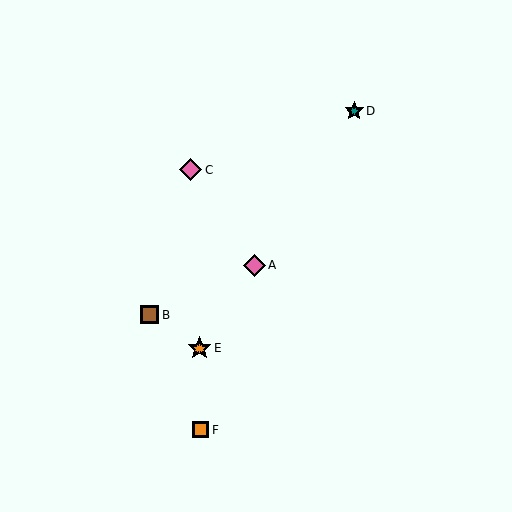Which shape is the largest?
The orange star (labeled E) is the largest.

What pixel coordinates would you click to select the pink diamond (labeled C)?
Click at (191, 170) to select the pink diamond C.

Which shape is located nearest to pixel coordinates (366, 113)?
The teal star (labeled D) at (354, 111) is nearest to that location.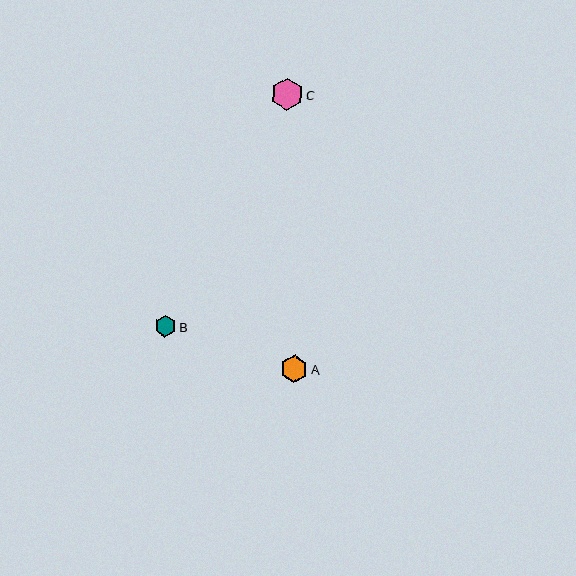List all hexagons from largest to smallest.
From largest to smallest: C, A, B.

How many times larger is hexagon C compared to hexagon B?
Hexagon C is approximately 1.5 times the size of hexagon B.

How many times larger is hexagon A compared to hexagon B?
Hexagon A is approximately 1.3 times the size of hexagon B.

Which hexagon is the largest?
Hexagon C is the largest with a size of approximately 32 pixels.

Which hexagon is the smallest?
Hexagon B is the smallest with a size of approximately 21 pixels.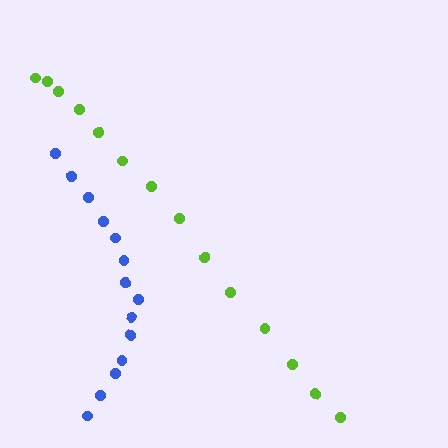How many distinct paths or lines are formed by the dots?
There are 2 distinct paths.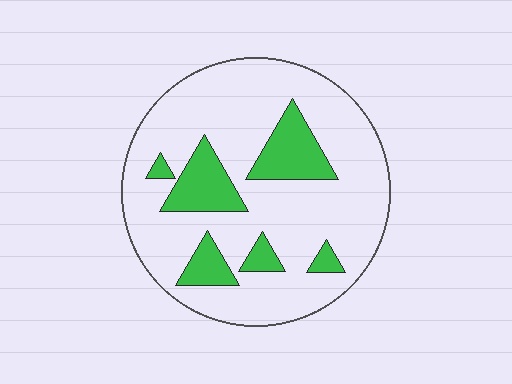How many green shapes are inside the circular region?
6.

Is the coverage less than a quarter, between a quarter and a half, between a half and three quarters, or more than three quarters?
Less than a quarter.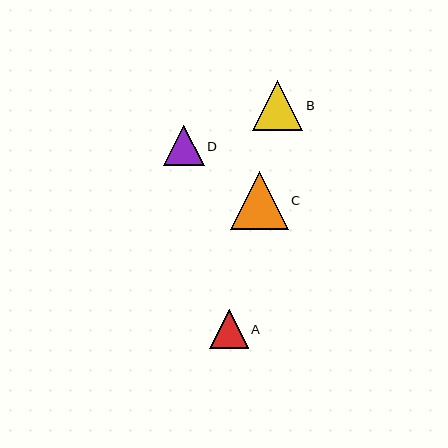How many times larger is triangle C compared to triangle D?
Triangle C is approximately 1.4 times the size of triangle D.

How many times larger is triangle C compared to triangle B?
Triangle C is approximately 1.2 times the size of triangle B.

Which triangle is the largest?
Triangle C is the largest with a size of approximately 58 pixels.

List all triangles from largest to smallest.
From largest to smallest: C, B, D, A.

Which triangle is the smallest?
Triangle A is the smallest with a size of approximately 39 pixels.